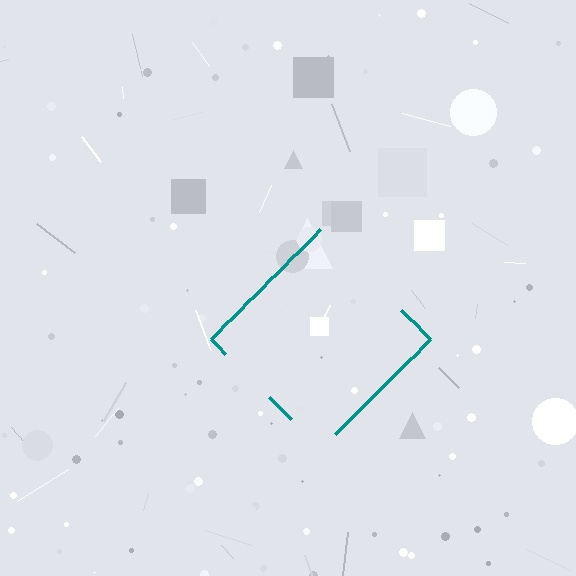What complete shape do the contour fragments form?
The contour fragments form a diamond.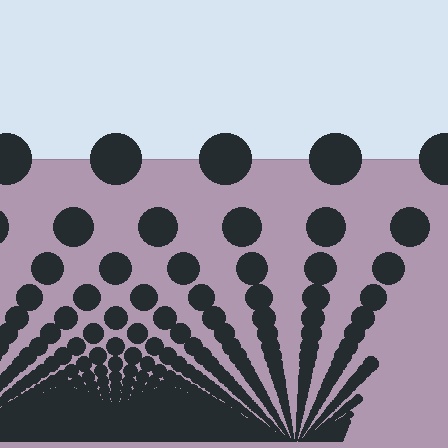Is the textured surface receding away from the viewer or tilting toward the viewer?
The surface appears to tilt toward the viewer. Texture elements get larger and sparser toward the top.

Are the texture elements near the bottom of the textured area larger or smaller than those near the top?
Smaller. The gradient is inverted — elements near the bottom are smaller and denser.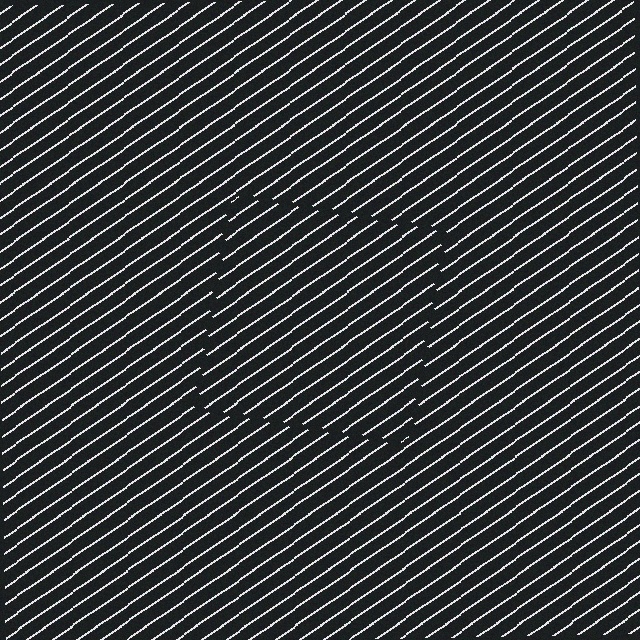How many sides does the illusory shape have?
4 sides — the line-ends trace a square.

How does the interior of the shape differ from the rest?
The interior of the shape contains the same grating, shifted by half a period — the contour is defined by the phase discontinuity where line-ends from the inner and outer gratings abut.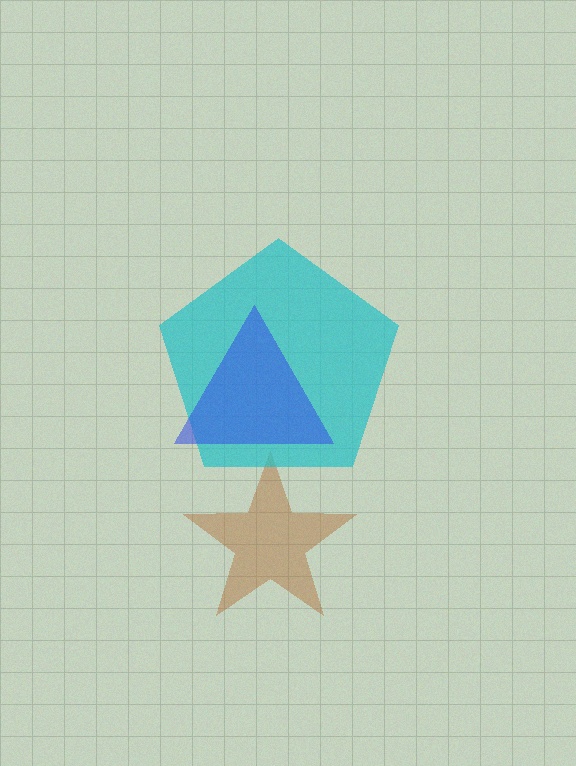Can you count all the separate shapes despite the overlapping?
Yes, there are 3 separate shapes.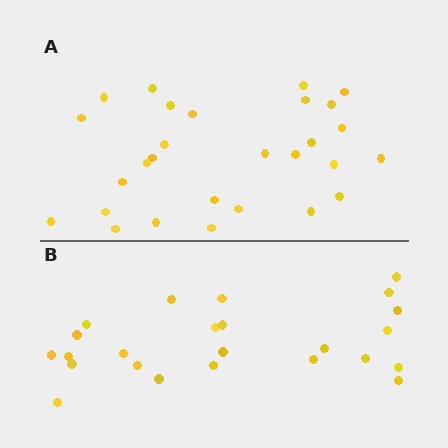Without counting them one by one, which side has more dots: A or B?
Region A (the top region) has more dots.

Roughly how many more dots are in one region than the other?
Region A has about 4 more dots than region B.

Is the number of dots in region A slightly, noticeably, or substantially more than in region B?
Region A has only slightly more — the two regions are fairly close. The ratio is roughly 1.2 to 1.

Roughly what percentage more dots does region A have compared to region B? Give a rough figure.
About 15% more.